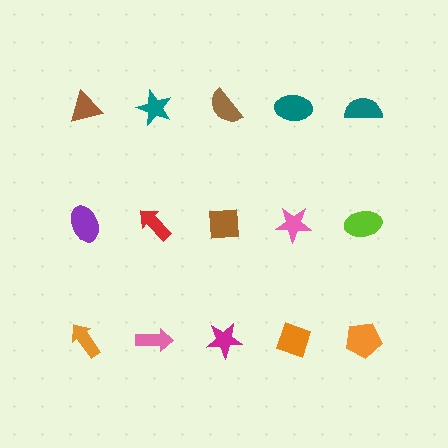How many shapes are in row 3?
5 shapes.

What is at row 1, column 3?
A brown semicircle.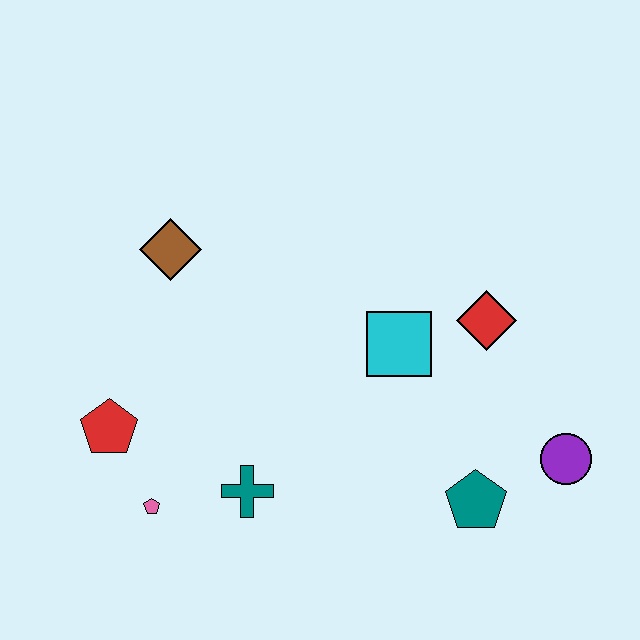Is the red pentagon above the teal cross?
Yes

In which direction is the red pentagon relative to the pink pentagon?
The red pentagon is above the pink pentagon.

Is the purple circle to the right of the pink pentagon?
Yes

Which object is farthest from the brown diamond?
The purple circle is farthest from the brown diamond.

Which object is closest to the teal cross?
The pink pentagon is closest to the teal cross.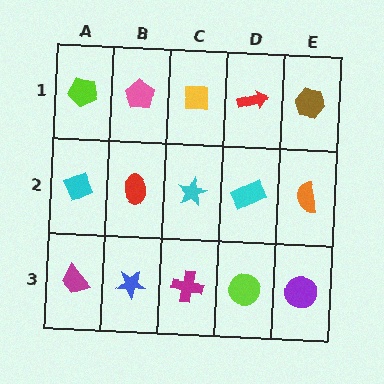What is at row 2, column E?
An orange semicircle.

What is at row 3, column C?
A magenta cross.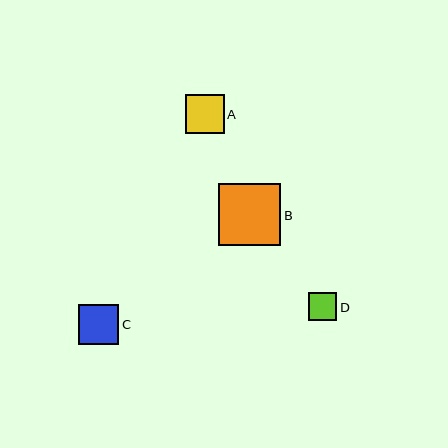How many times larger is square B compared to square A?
Square B is approximately 1.6 times the size of square A.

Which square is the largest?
Square B is the largest with a size of approximately 63 pixels.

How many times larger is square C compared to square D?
Square C is approximately 1.5 times the size of square D.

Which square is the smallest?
Square D is the smallest with a size of approximately 28 pixels.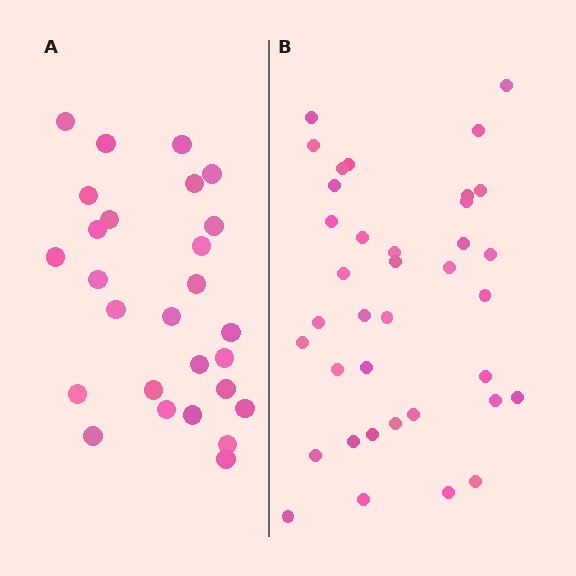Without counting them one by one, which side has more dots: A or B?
Region B (the right region) has more dots.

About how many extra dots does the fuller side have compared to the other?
Region B has roughly 10 or so more dots than region A.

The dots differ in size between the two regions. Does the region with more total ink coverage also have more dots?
No. Region A has more total ink coverage because its dots are larger, but region B actually contains more individual dots. Total area can be misleading — the number of items is what matters here.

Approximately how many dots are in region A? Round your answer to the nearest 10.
About 30 dots. (The exact count is 27, which rounds to 30.)